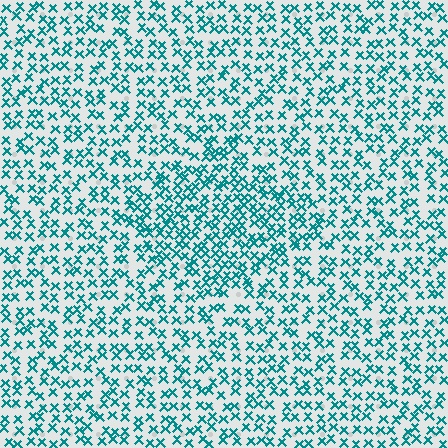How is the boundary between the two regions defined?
The boundary is defined by a change in element density (approximately 1.6x ratio). All elements are the same color, size, and shape.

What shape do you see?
I see a diamond.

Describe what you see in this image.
The image contains small teal elements arranged at two different densities. A diamond-shaped region is visible where the elements are more densely packed than the surrounding area.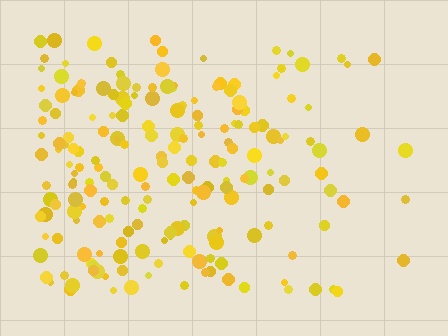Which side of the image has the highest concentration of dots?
The left.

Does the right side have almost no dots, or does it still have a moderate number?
Still a moderate number, just noticeably fewer than the left.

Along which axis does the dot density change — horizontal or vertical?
Horizontal.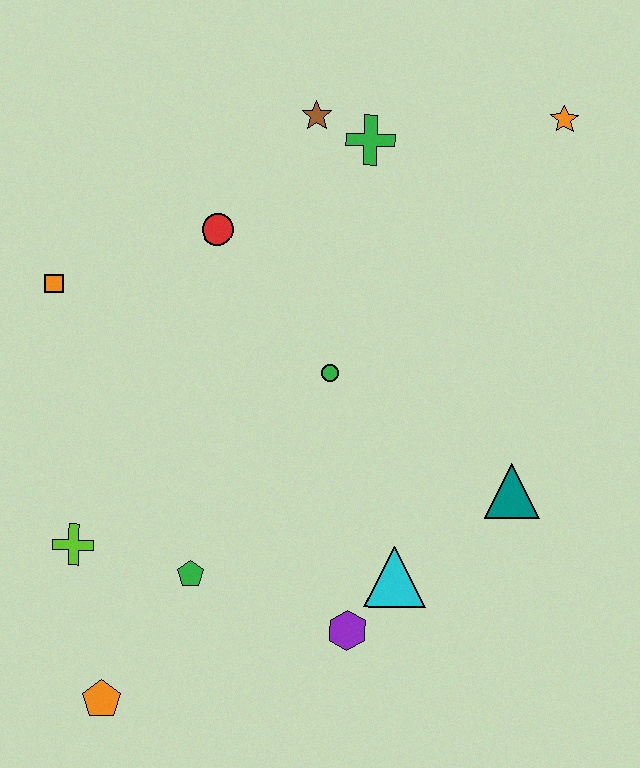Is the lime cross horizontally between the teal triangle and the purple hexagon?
No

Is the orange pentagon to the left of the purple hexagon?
Yes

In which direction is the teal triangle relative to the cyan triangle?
The teal triangle is to the right of the cyan triangle.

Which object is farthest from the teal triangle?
The orange square is farthest from the teal triangle.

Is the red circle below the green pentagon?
No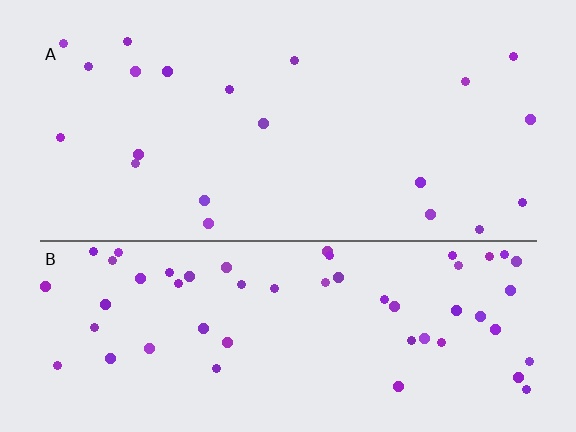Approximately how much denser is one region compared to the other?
Approximately 2.7× — region B over region A.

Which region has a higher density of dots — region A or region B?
B (the bottom).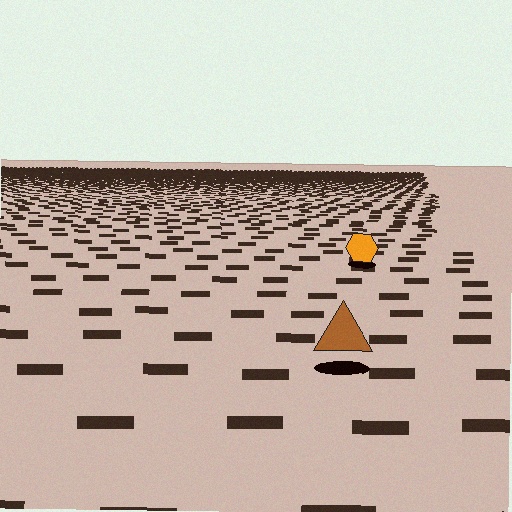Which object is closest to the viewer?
The brown triangle is closest. The texture marks near it are larger and more spread out.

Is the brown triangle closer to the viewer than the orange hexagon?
Yes. The brown triangle is closer — you can tell from the texture gradient: the ground texture is coarser near it.